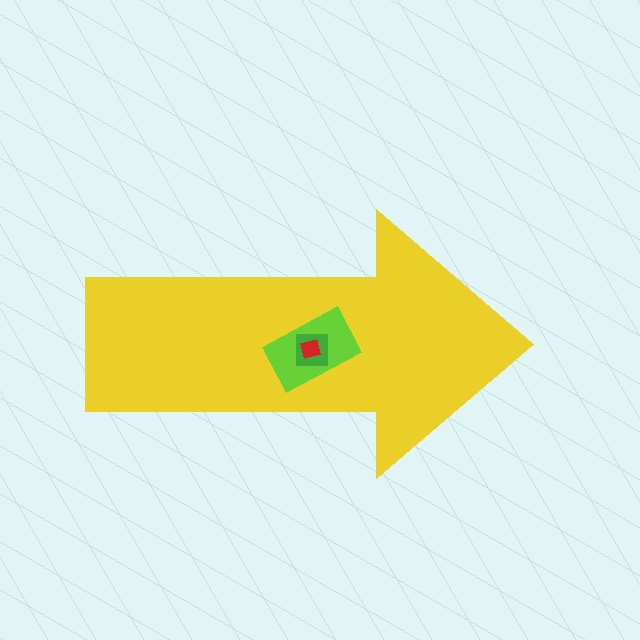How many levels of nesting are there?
4.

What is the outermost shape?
The yellow arrow.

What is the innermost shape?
The red square.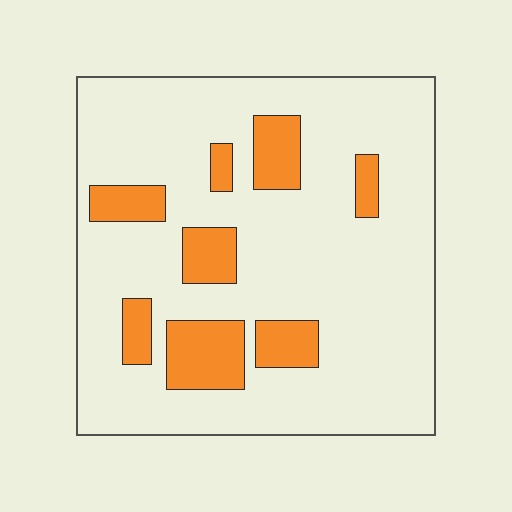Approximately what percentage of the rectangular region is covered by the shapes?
Approximately 20%.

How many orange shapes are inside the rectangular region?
8.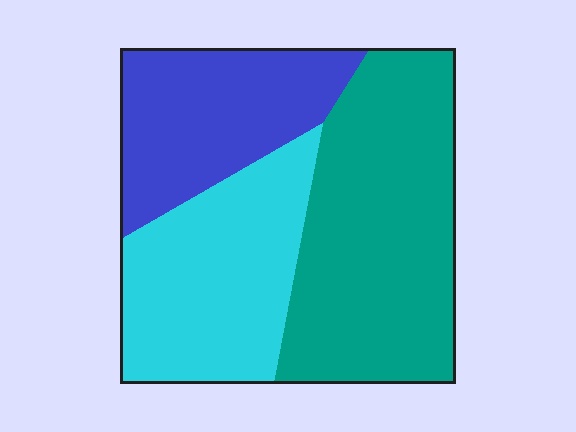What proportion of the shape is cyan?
Cyan takes up between a quarter and a half of the shape.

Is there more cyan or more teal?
Teal.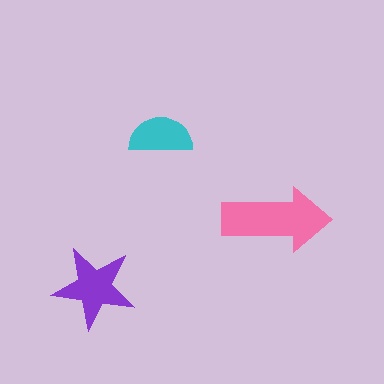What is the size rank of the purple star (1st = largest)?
2nd.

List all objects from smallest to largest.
The cyan semicircle, the purple star, the pink arrow.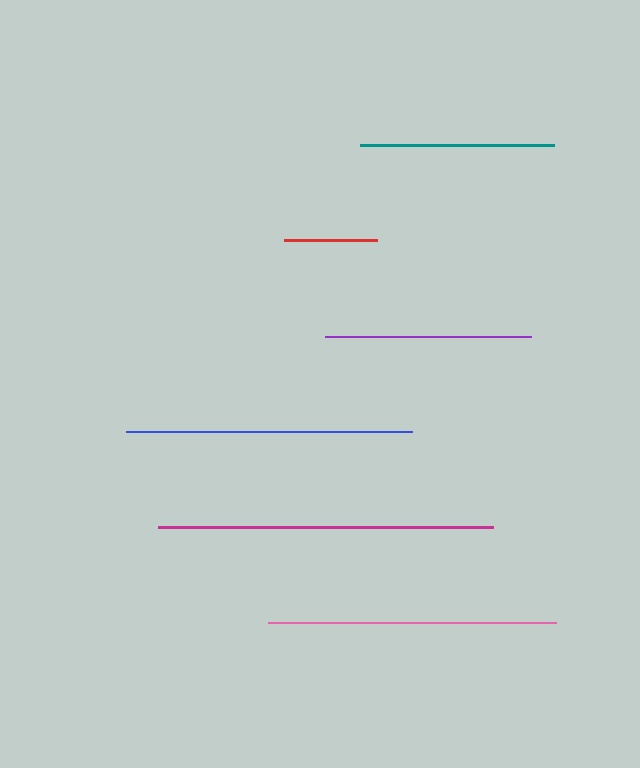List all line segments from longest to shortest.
From longest to shortest: magenta, pink, blue, purple, teal, red.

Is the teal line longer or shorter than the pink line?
The pink line is longer than the teal line.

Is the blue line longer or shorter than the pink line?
The pink line is longer than the blue line.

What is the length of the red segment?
The red segment is approximately 93 pixels long.